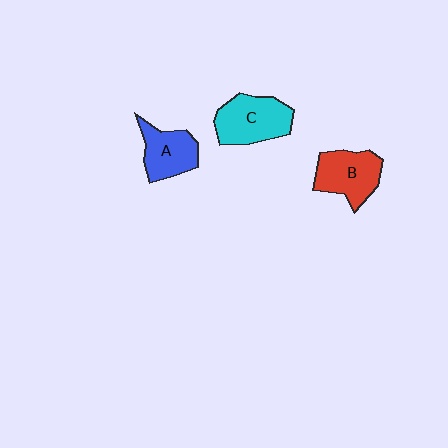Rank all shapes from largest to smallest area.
From largest to smallest: C (cyan), B (red), A (blue).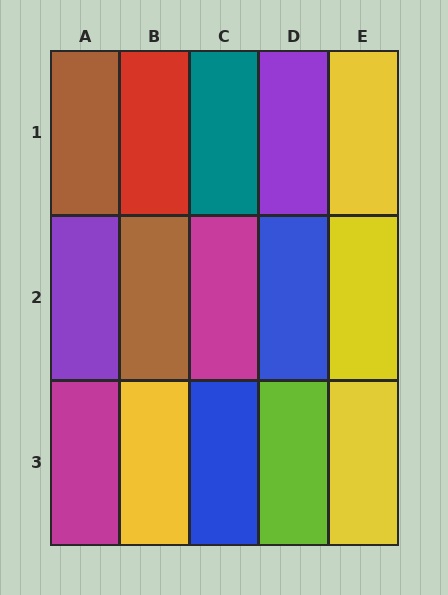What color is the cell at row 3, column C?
Blue.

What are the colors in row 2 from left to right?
Purple, brown, magenta, blue, yellow.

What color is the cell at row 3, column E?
Yellow.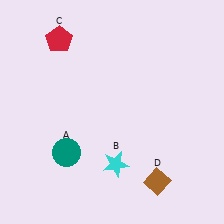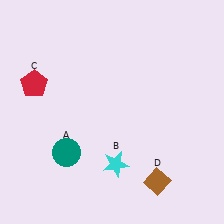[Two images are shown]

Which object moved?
The red pentagon (C) moved down.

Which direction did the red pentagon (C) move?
The red pentagon (C) moved down.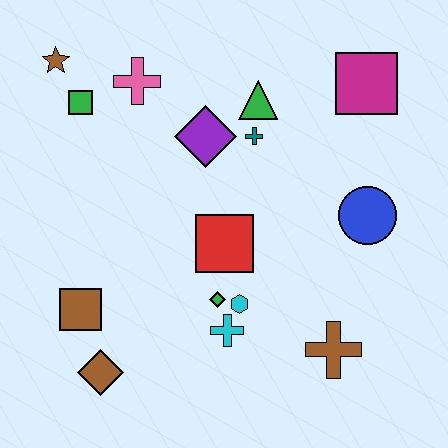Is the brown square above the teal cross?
No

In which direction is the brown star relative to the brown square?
The brown star is above the brown square.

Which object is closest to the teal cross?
The green triangle is closest to the teal cross.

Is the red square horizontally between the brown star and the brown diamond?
No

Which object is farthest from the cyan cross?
The brown star is farthest from the cyan cross.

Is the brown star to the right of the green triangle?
No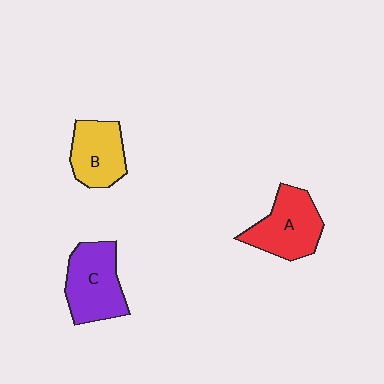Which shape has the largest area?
Shape C (purple).